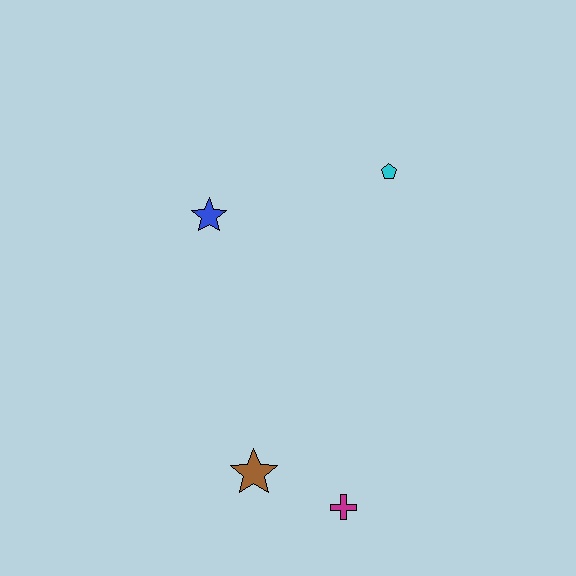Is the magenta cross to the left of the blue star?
No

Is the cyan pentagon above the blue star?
Yes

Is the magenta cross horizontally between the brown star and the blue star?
No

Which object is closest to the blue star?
The cyan pentagon is closest to the blue star.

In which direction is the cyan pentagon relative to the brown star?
The cyan pentagon is above the brown star.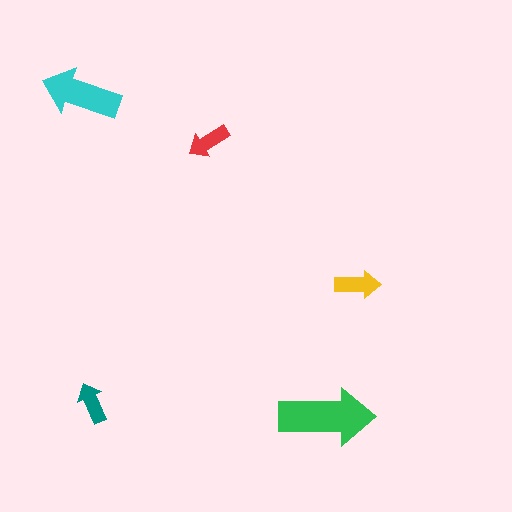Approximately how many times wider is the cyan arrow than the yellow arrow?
About 1.5 times wider.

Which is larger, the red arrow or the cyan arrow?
The cyan one.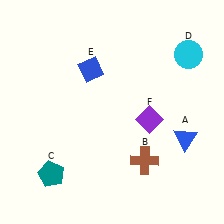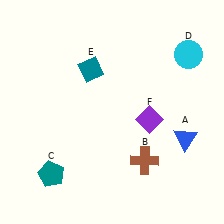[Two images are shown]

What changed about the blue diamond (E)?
In Image 1, E is blue. In Image 2, it changed to teal.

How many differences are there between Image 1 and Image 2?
There is 1 difference between the two images.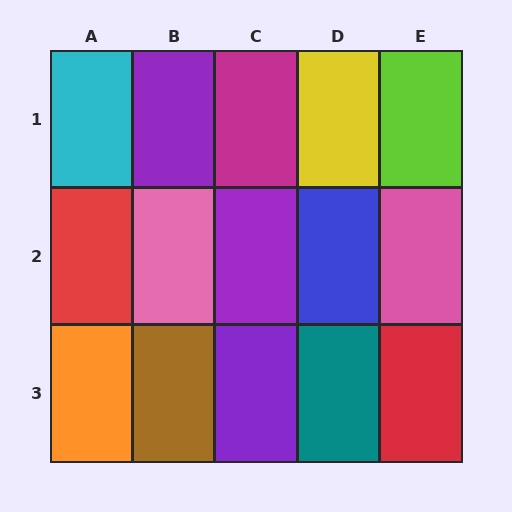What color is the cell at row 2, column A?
Red.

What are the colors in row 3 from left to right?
Orange, brown, purple, teal, red.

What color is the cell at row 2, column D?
Blue.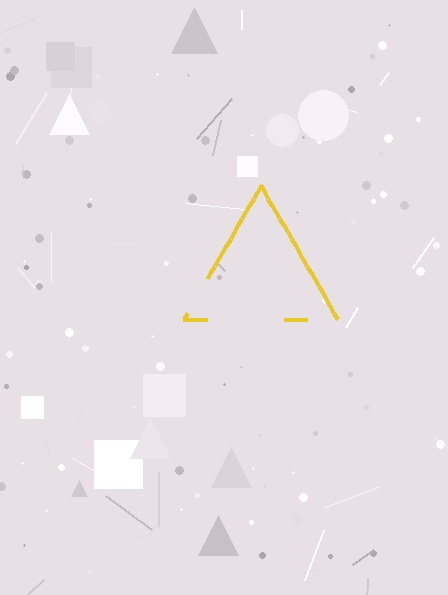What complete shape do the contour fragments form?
The contour fragments form a triangle.